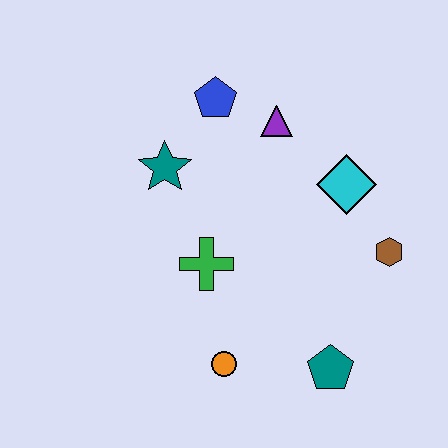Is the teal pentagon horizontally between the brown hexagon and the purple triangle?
Yes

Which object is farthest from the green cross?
The brown hexagon is farthest from the green cross.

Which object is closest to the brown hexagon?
The cyan diamond is closest to the brown hexagon.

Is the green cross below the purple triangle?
Yes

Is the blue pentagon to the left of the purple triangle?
Yes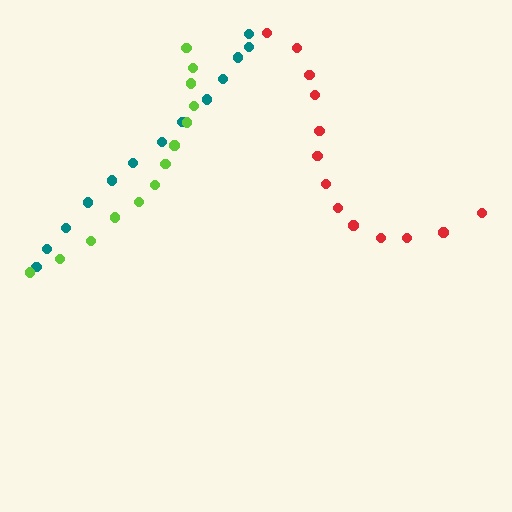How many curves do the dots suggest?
There are 3 distinct paths.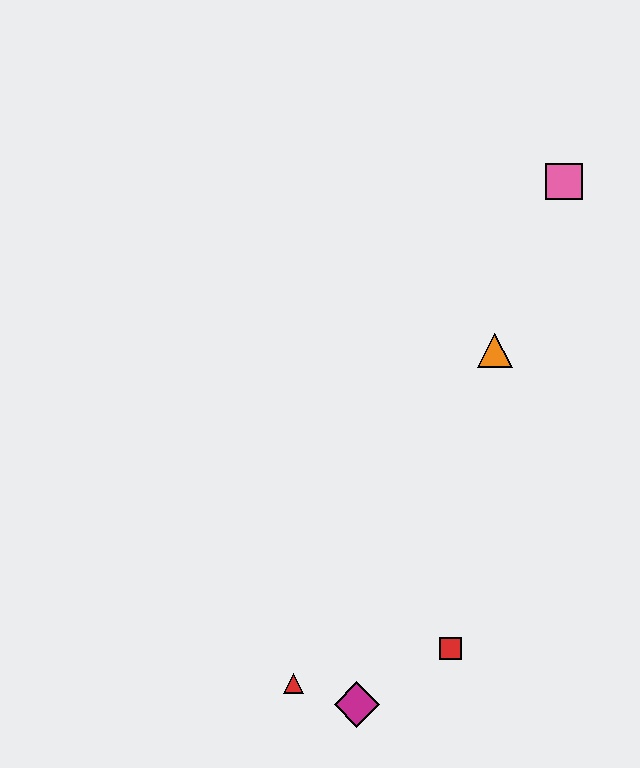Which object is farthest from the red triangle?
The pink square is farthest from the red triangle.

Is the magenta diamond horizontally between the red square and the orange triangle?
No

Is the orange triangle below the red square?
No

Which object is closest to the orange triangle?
The pink square is closest to the orange triangle.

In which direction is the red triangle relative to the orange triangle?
The red triangle is below the orange triangle.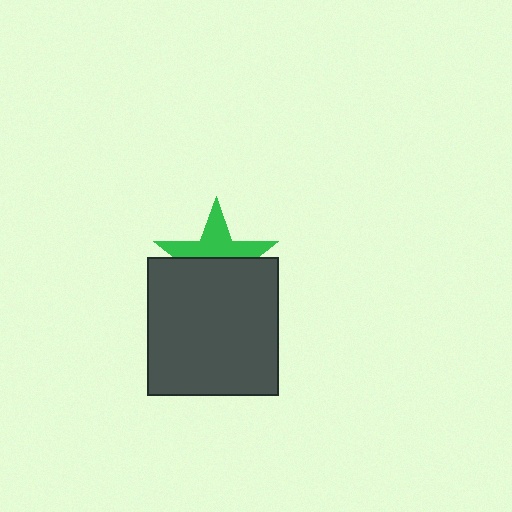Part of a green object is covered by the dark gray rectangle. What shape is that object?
It is a star.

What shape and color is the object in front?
The object in front is a dark gray rectangle.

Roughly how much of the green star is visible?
About half of it is visible (roughly 47%).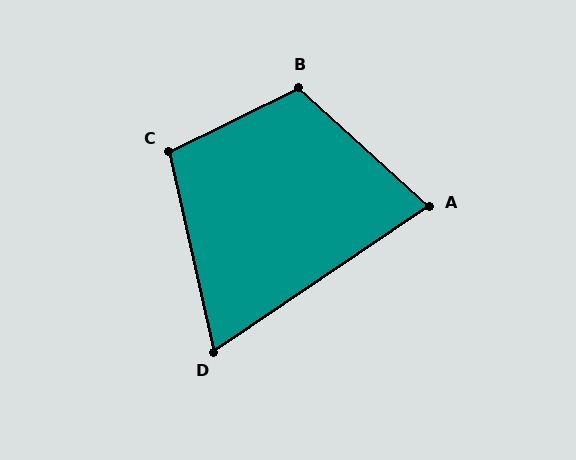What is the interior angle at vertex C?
Approximately 104 degrees (obtuse).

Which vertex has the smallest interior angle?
D, at approximately 69 degrees.